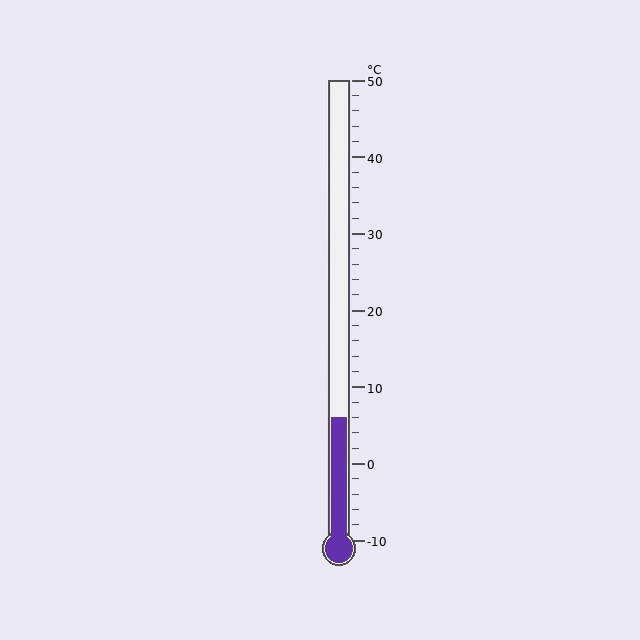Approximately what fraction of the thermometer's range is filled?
The thermometer is filled to approximately 25% of its range.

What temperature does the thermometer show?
The thermometer shows approximately 6°C.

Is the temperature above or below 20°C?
The temperature is below 20°C.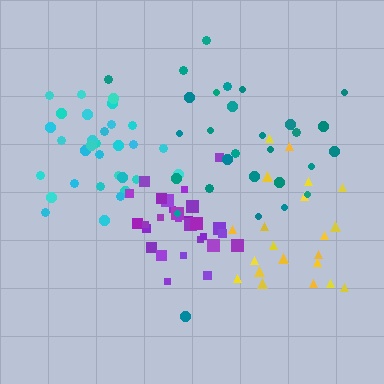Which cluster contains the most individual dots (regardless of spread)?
Cyan (31).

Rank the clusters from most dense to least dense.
cyan, purple, yellow, teal.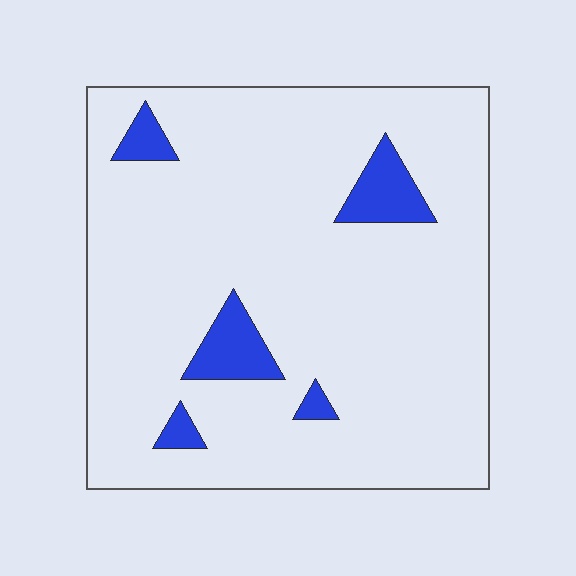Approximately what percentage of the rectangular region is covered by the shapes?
Approximately 10%.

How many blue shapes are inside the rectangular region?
5.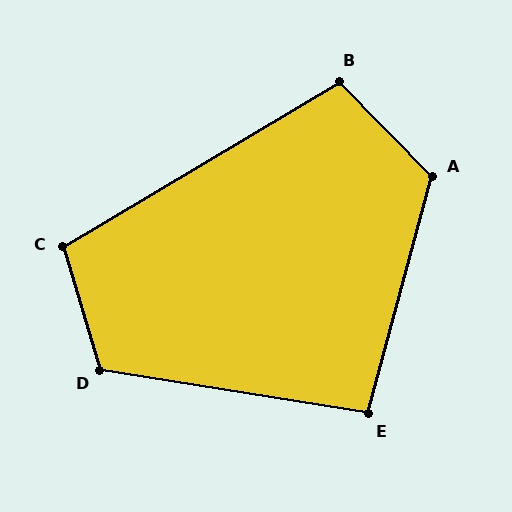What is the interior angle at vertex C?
Approximately 104 degrees (obtuse).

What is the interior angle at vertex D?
Approximately 116 degrees (obtuse).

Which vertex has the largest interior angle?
A, at approximately 121 degrees.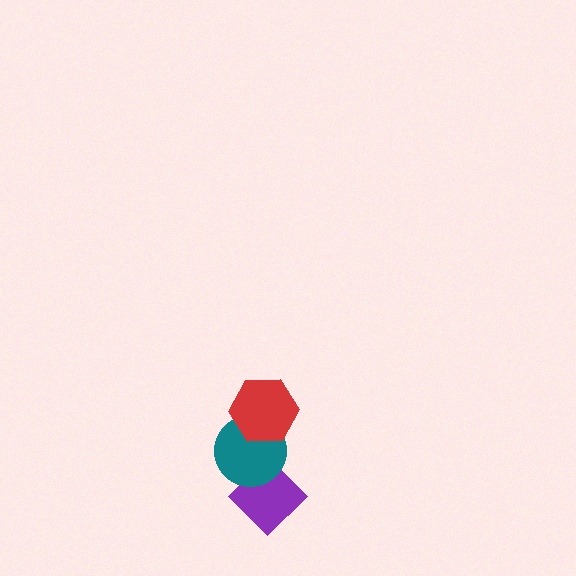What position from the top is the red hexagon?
The red hexagon is 1st from the top.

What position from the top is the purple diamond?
The purple diamond is 3rd from the top.